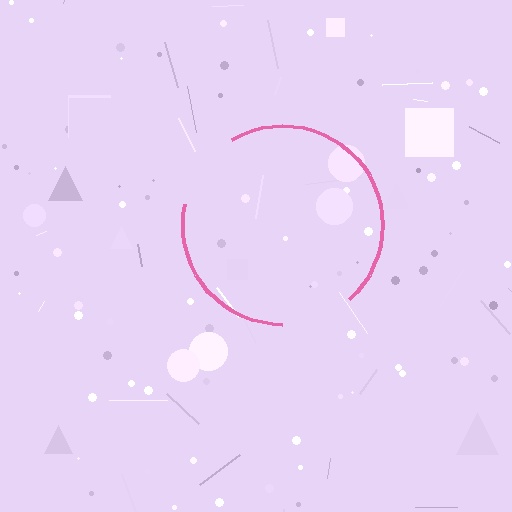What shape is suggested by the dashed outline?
The dashed outline suggests a circle.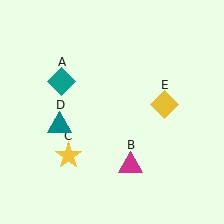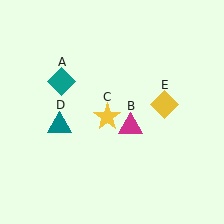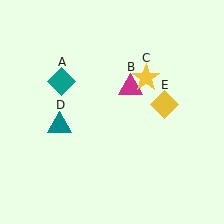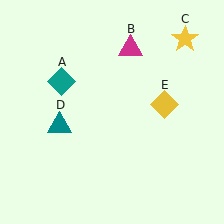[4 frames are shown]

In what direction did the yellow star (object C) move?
The yellow star (object C) moved up and to the right.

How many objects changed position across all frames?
2 objects changed position: magenta triangle (object B), yellow star (object C).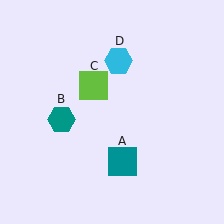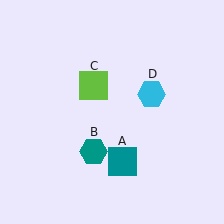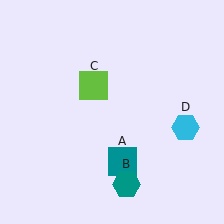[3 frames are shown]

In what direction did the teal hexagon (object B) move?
The teal hexagon (object B) moved down and to the right.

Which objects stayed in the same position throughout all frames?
Teal square (object A) and lime square (object C) remained stationary.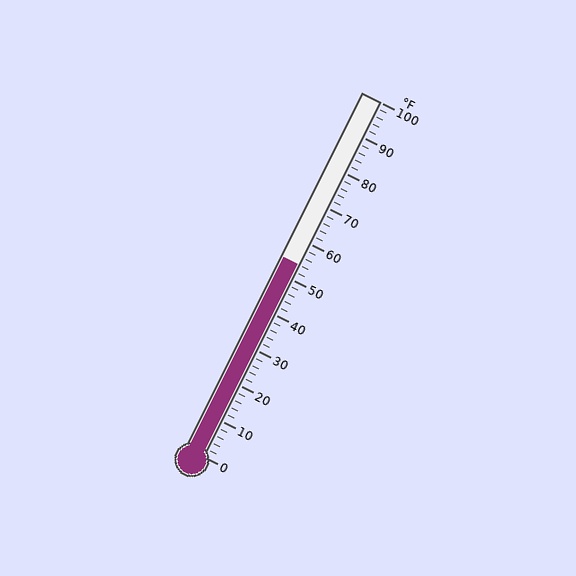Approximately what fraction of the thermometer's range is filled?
The thermometer is filled to approximately 55% of its range.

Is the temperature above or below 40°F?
The temperature is above 40°F.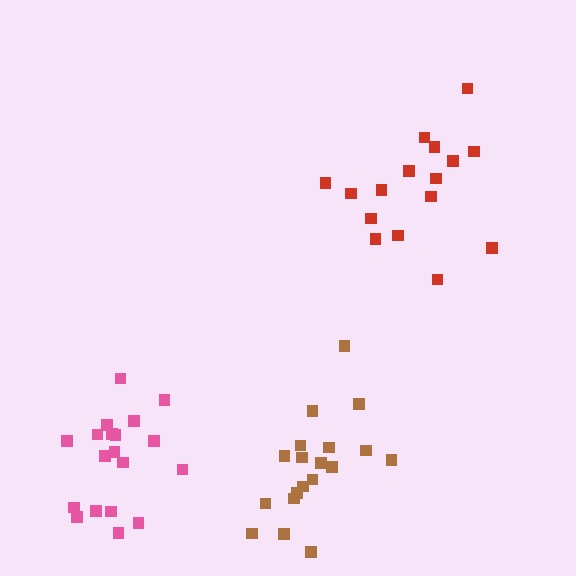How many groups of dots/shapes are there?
There are 3 groups.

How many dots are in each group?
Group 1: 16 dots, Group 2: 19 dots, Group 3: 19 dots (54 total).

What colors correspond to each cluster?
The clusters are colored: red, pink, brown.